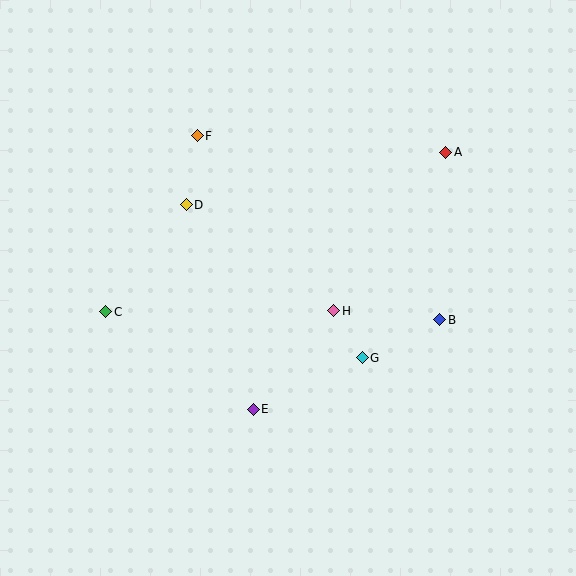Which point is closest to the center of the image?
Point H at (334, 311) is closest to the center.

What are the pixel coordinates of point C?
Point C is at (106, 312).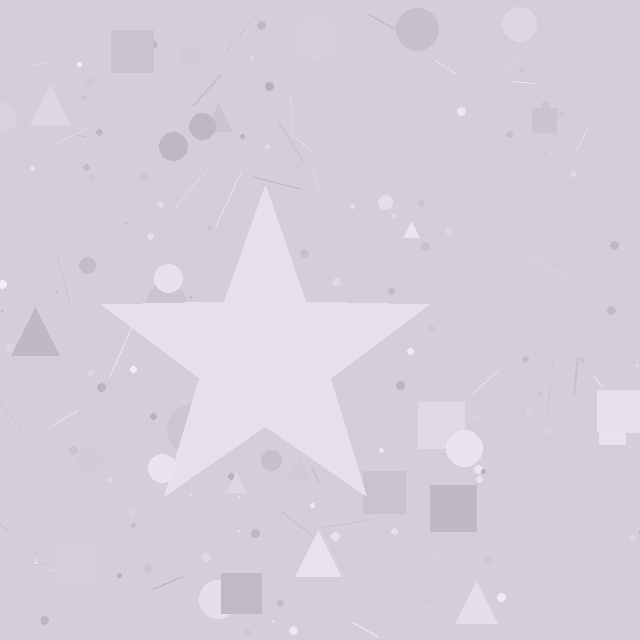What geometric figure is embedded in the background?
A star is embedded in the background.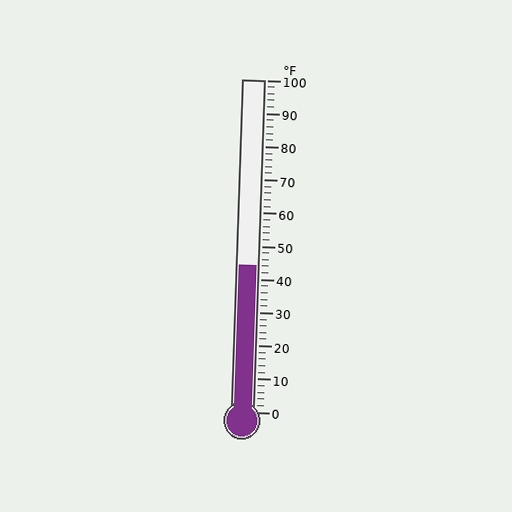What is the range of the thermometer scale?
The thermometer scale ranges from 0°F to 100°F.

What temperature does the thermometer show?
The thermometer shows approximately 44°F.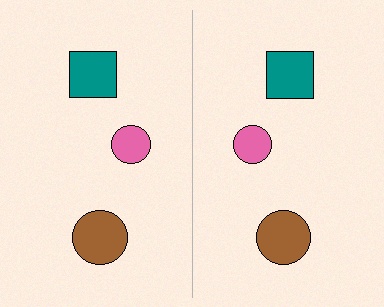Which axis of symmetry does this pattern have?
The pattern has a vertical axis of symmetry running through the center of the image.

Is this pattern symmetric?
Yes, this pattern has bilateral (reflection) symmetry.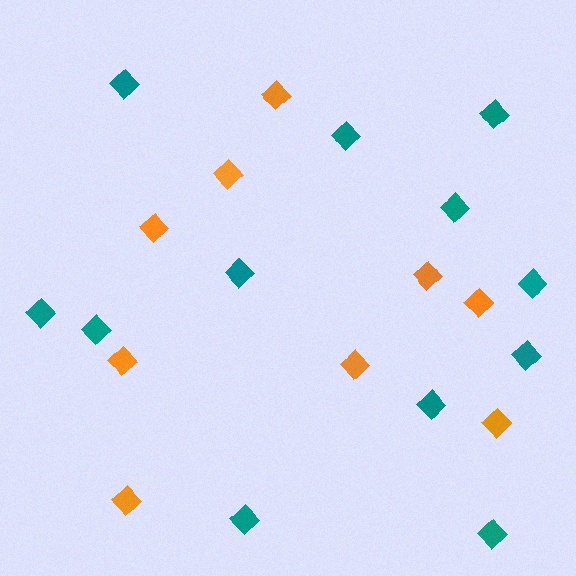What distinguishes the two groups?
There are 2 groups: one group of teal diamonds (12) and one group of orange diamonds (9).